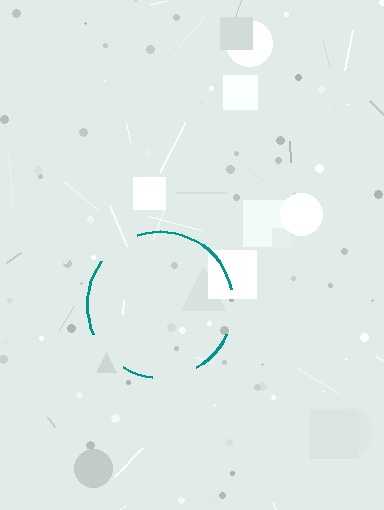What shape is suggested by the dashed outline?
The dashed outline suggests a circle.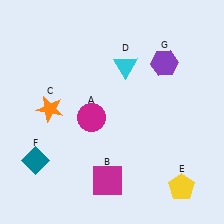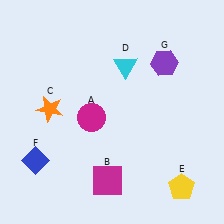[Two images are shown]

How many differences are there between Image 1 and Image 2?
There is 1 difference between the two images.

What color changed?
The diamond (F) changed from teal in Image 1 to blue in Image 2.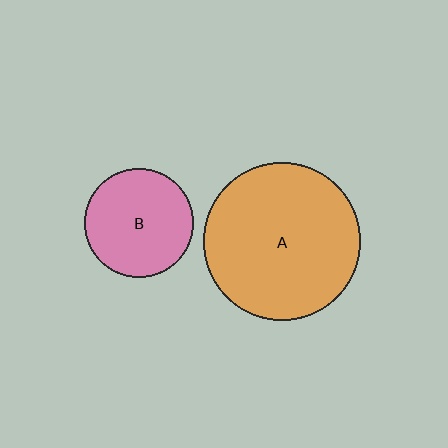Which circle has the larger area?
Circle A (orange).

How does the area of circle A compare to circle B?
Approximately 2.1 times.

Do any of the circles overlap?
No, none of the circles overlap.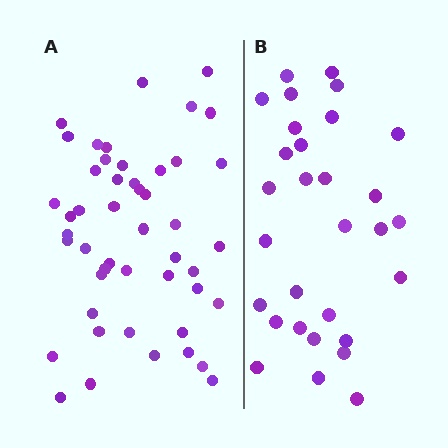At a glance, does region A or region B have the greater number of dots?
Region A (the left region) has more dots.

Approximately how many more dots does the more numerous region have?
Region A has approximately 20 more dots than region B.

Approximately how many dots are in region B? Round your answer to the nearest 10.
About 30 dots.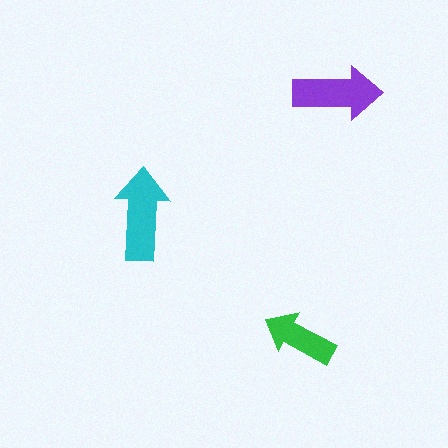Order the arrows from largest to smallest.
the cyan one, the purple one, the green one.